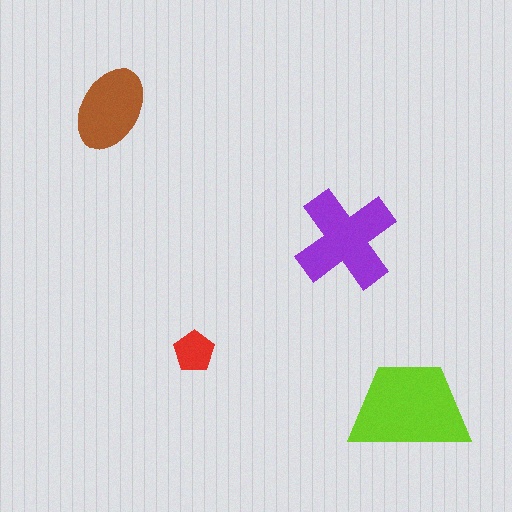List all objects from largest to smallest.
The lime trapezoid, the purple cross, the brown ellipse, the red pentagon.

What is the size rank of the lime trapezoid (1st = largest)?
1st.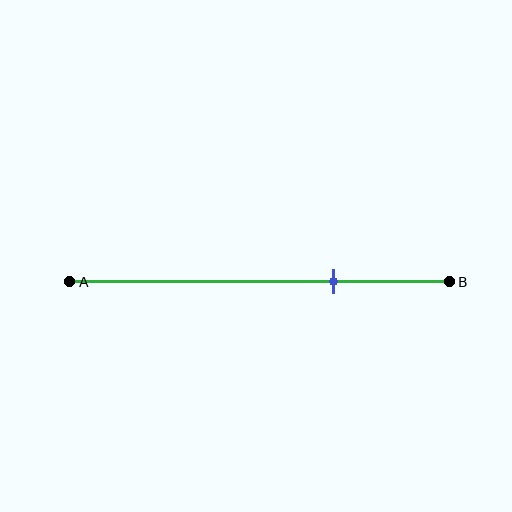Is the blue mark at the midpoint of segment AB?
No, the mark is at about 70% from A, not at the 50% midpoint.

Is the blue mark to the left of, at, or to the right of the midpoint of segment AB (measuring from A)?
The blue mark is to the right of the midpoint of segment AB.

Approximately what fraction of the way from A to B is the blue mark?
The blue mark is approximately 70% of the way from A to B.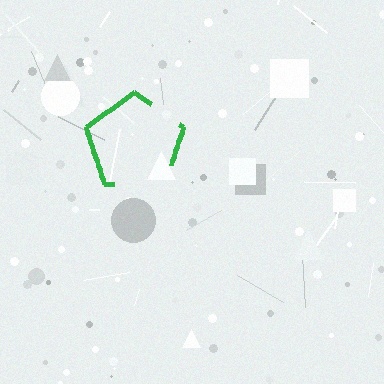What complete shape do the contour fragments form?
The contour fragments form a pentagon.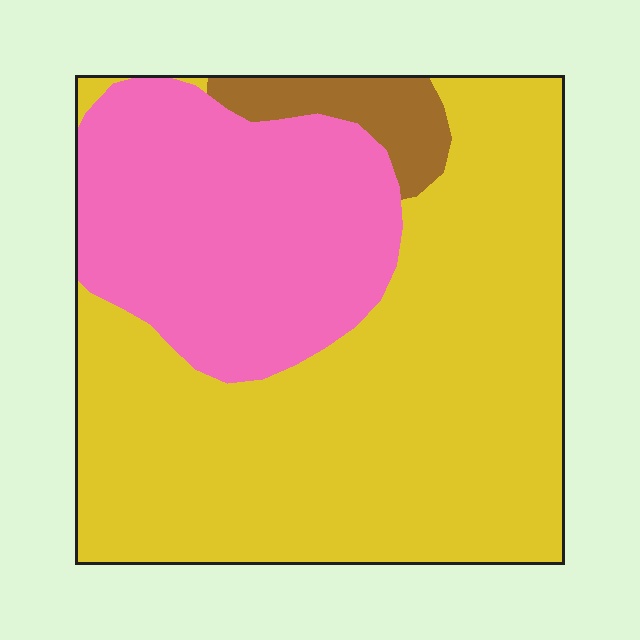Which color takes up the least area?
Brown, at roughly 5%.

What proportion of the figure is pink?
Pink takes up about one third (1/3) of the figure.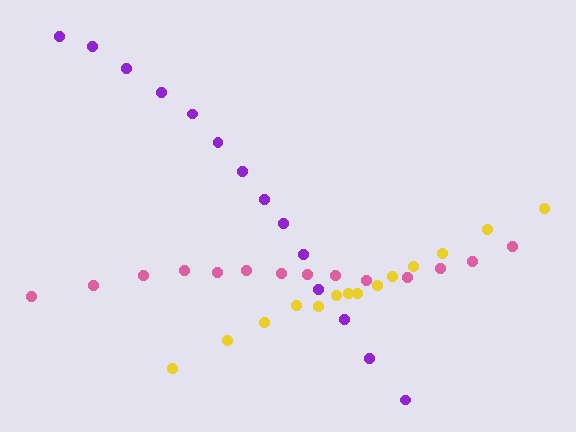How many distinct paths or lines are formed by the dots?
There are 3 distinct paths.